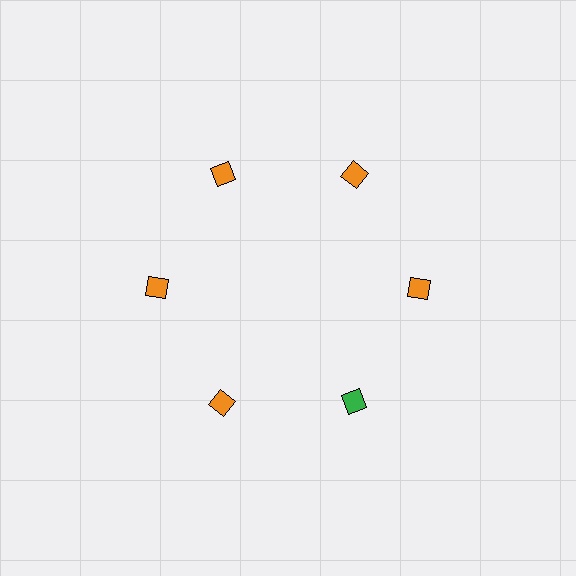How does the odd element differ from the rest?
It has a different color: green instead of orange.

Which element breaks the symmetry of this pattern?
The green diamond at roughly the 5 o'clock position breaks the symmetry. All other shapes are orange diamonds.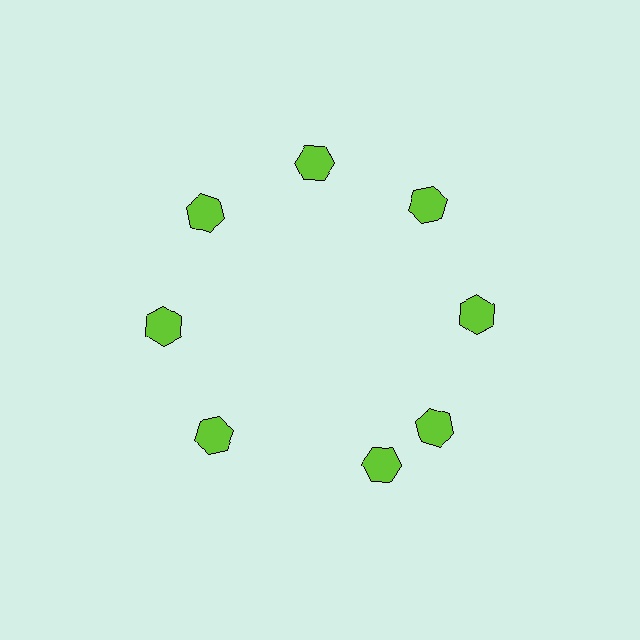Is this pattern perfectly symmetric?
No. The 8 lime hexagons are arranged in a ring, but one element near the 6 o'clock position is rotated out of alignment along the ring, breaking the 8-fold rotational symmetry.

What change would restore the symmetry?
The symmetry would be restored by rotating it back into even spacing with its neighbors so that all 8 hexagons sit at equal angles and equal distance from the center.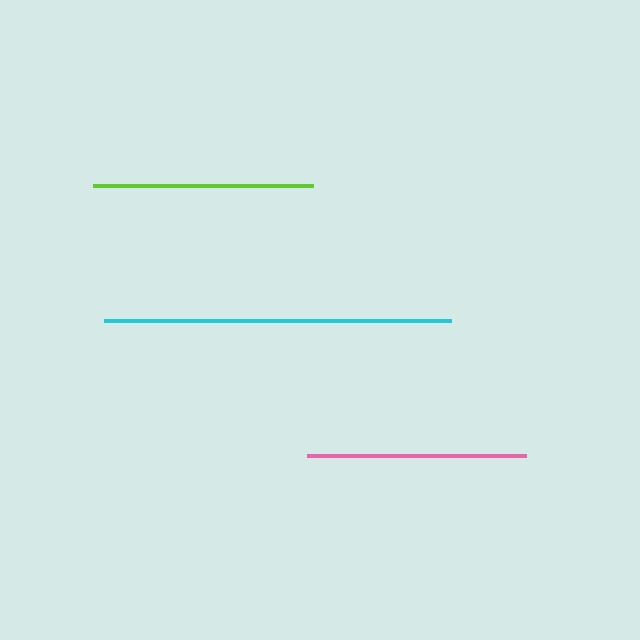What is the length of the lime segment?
The lime segment is approximately 220 pixels long.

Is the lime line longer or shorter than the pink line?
The lime line is longer than the pink line.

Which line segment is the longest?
The cyan line is the longest at approximately 347 pixels.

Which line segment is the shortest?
The pink line is the shortest at approximately 219 pixels.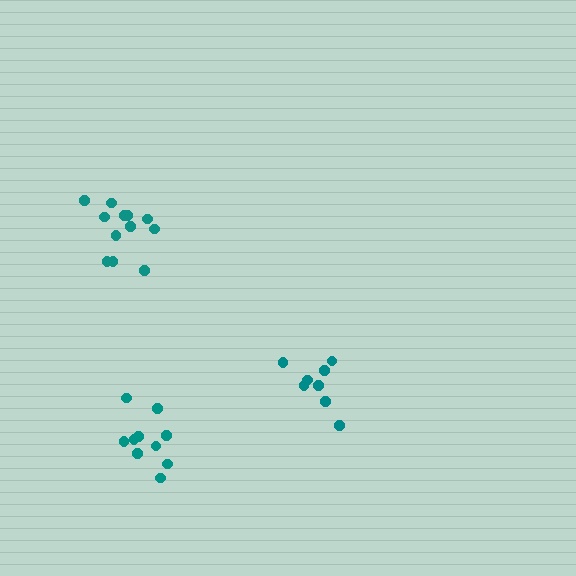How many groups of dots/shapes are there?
There are 3 groups.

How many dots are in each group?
Group 1: 8 dots, Group 2: 12 dots, Group 3: 10 dots (30 total).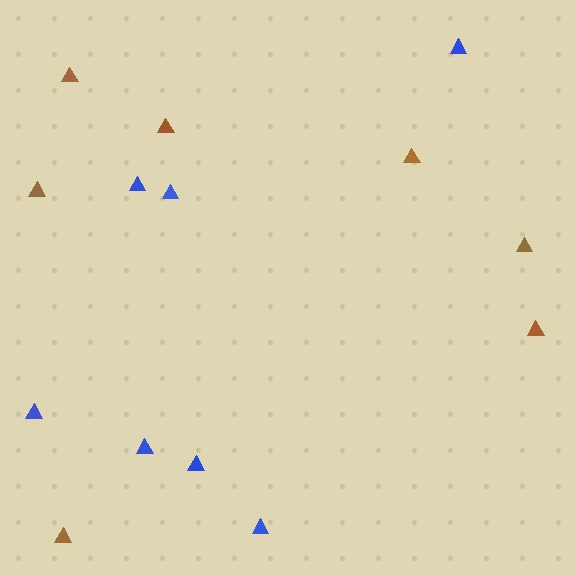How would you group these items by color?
There are 2 groups: one group of brown triangles (7) and one group of blue triangles (7).